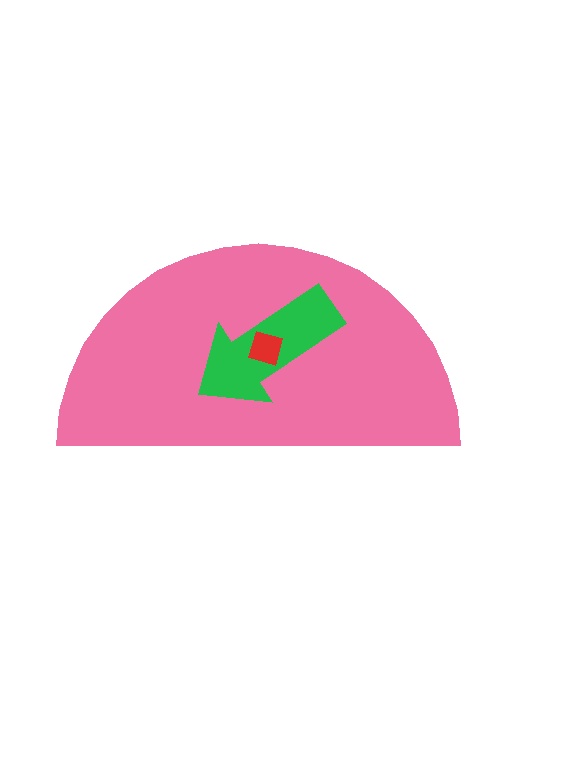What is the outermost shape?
The pink semicircle.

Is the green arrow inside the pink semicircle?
Yes.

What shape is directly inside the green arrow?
The red square.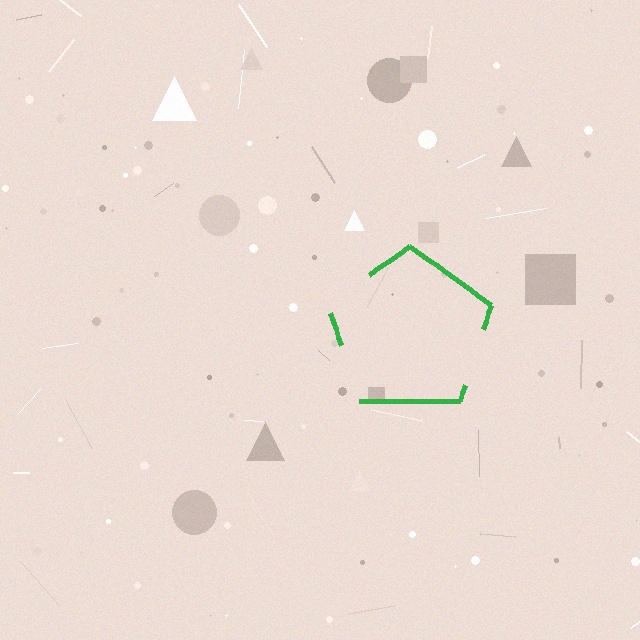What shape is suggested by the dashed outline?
The dashed outline suggests a pentagon.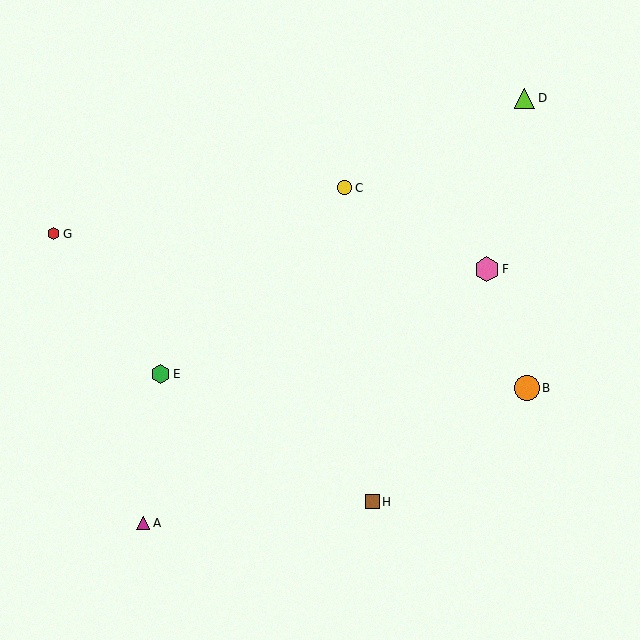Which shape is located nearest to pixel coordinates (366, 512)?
The brown square (labeled H) at (372, 502) is nearest to that location.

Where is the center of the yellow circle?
The center of the yellow circle is at (345, 188).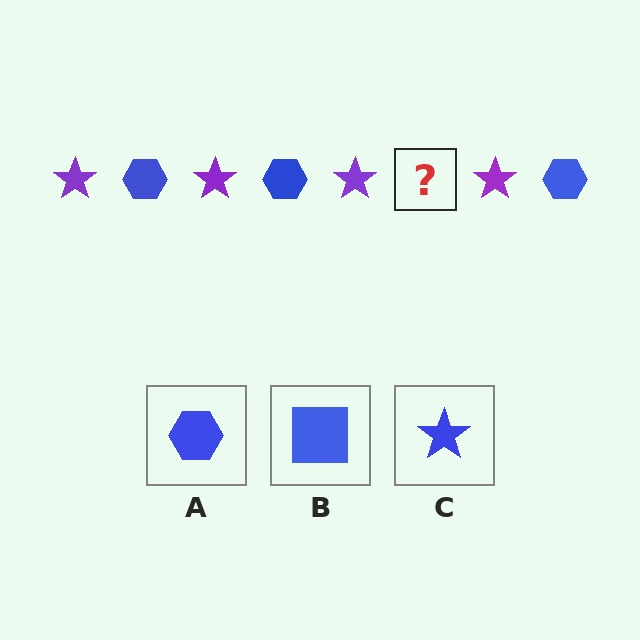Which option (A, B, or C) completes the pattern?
A.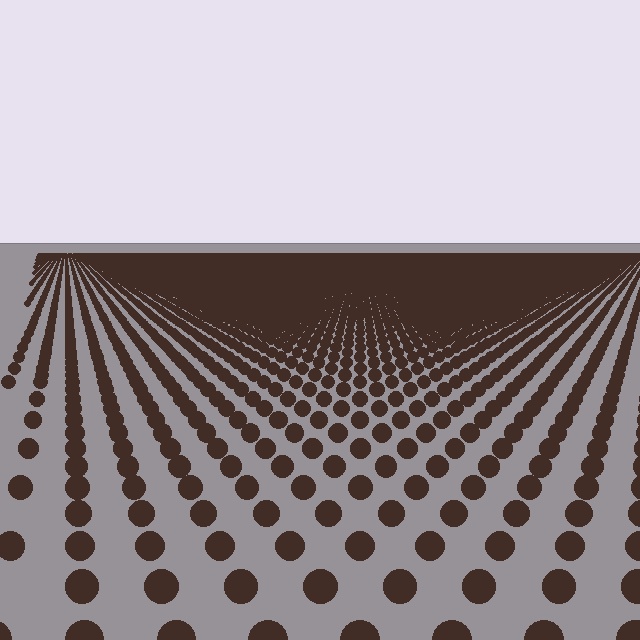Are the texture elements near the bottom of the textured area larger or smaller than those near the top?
Larger. Near the bottom, elements are closer to the viewer and appear at a bigger on-screen size.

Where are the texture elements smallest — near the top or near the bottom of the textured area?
Near the top.